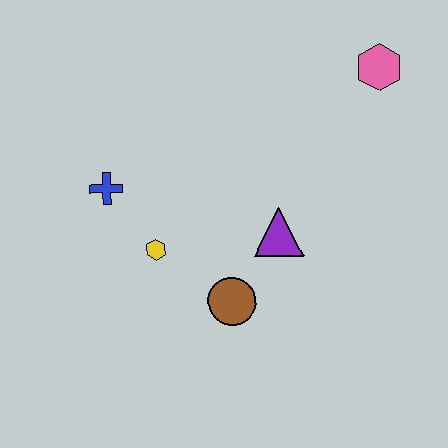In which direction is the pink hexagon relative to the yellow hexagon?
The pink hexagon is to the right of the yellow hexagon.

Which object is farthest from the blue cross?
The pink hexagon is farthest from the blue cross.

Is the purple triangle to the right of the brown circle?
Yes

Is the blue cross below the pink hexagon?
Yes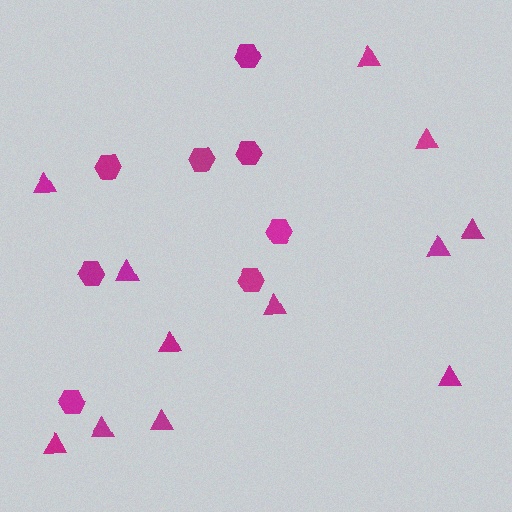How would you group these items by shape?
There are 2 groups: one group of hexagons (8) and one group of triangles (12).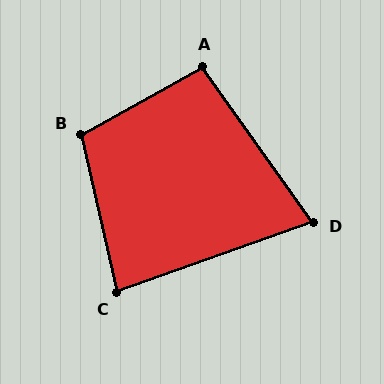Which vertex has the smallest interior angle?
D, at approximately 74 degrees.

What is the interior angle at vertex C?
Approximately 83 degrees (acute).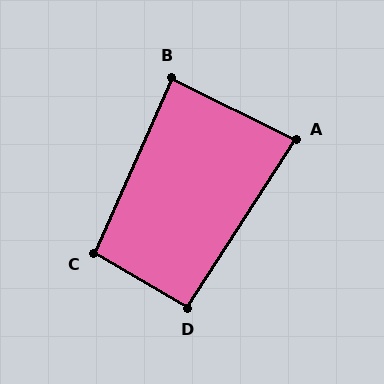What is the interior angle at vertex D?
Approximately 93 degrees (approximately right).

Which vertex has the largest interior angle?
C, at approximately 96 degrees.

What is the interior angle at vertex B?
Approximately 87 degrees (approximately right).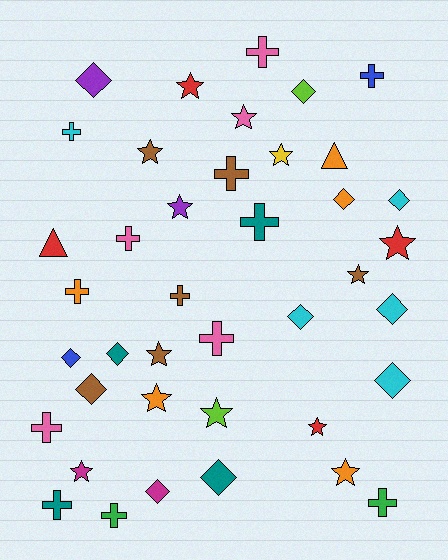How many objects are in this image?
There are 40 objects.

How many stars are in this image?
There are 13 stars.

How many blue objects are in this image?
There are 2 blue objects.